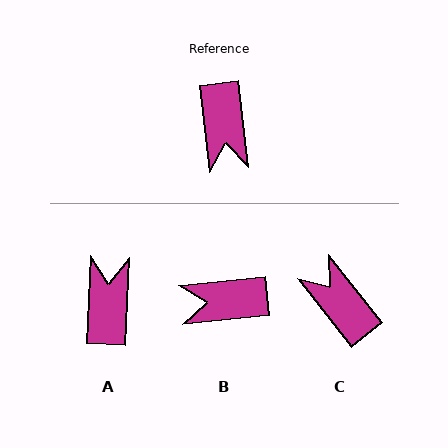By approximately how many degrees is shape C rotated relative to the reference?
Approximately 148 degrees clockwise.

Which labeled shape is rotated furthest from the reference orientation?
A, about 171 degrees away.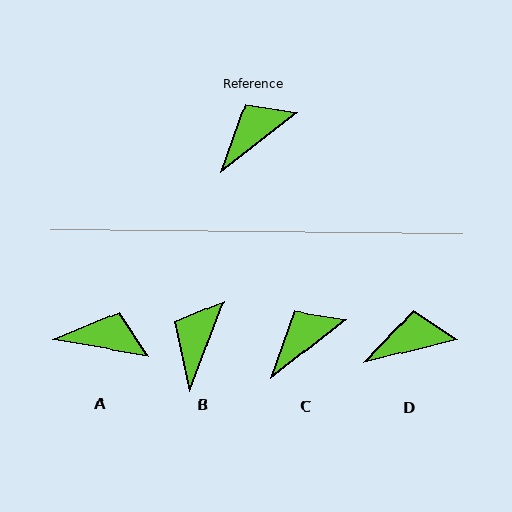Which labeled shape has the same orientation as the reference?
C.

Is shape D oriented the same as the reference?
No, it is off by about 24 degrees.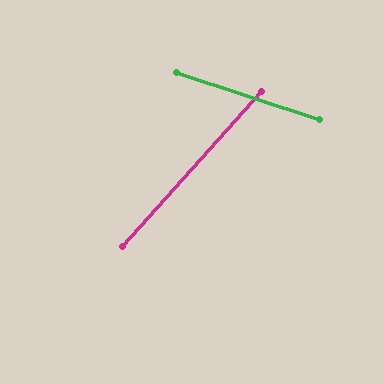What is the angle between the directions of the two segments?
Approximately 66 degrees.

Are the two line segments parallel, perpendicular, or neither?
Neither parallel nor perpendicular — they differ by about 66°.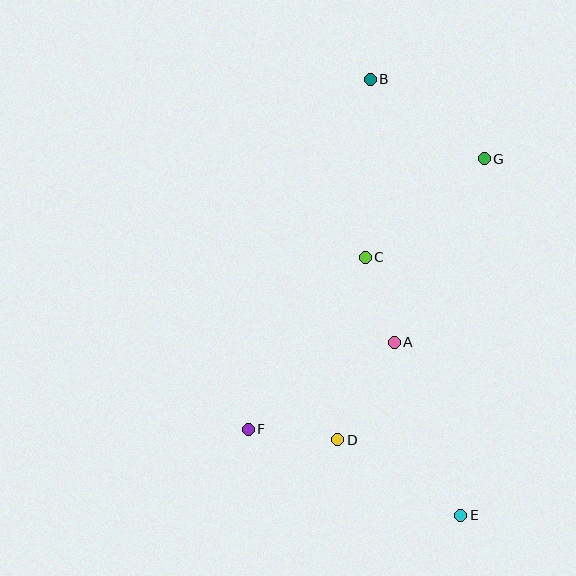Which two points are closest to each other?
Points A and C are closest to each other.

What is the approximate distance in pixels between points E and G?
The distance between E and G is approximately 358 pixels.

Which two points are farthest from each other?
Points B and E are farthest from each other.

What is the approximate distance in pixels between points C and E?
The distance between C and E is approximately 275 pixels.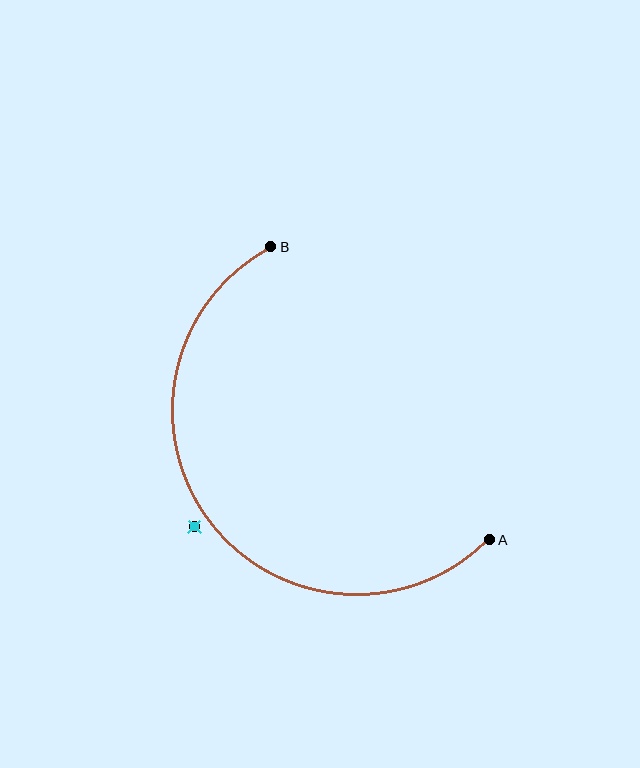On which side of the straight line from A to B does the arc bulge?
The arc bulges below and to the left of the straight line connecting A and B.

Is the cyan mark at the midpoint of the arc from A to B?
No — the cyan mark does not lie on the arc at all. It sits slightly outside the curve.